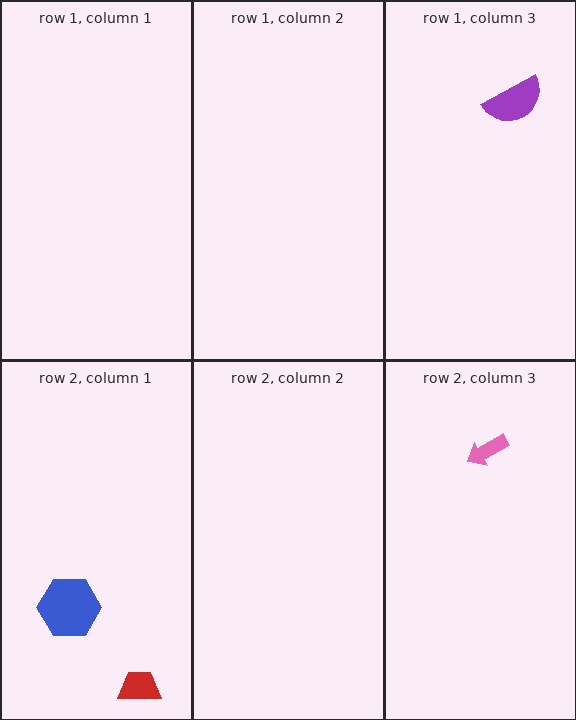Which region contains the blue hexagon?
The row 2, column 1 region.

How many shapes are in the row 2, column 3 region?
1.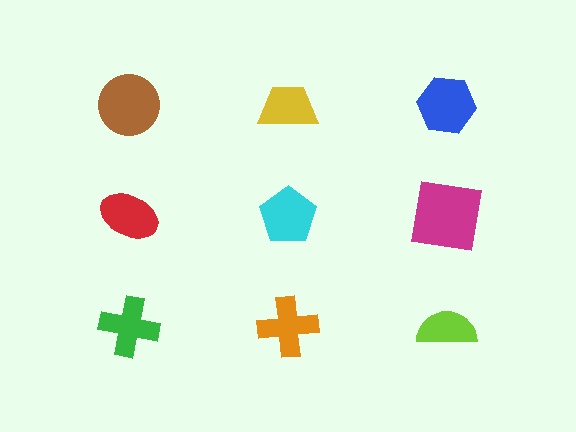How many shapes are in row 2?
3 shapes.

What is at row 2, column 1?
A red ellipse.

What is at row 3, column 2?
An orange cross.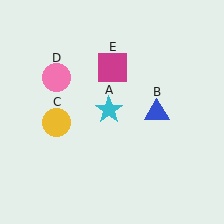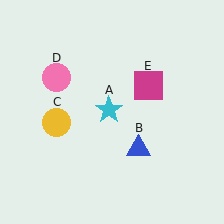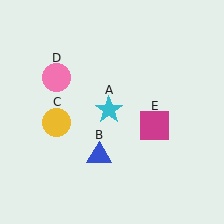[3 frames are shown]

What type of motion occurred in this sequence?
The blue triangle (object B), magenta square (object E) rotated clockwise around the center of the scene.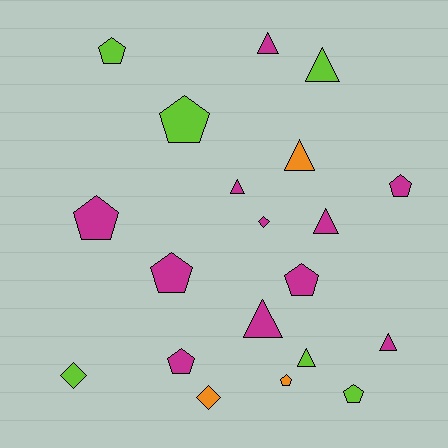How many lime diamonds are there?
There is 1 lime diamond.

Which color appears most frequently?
Magenta, with 11 objects.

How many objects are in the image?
There are 20 objects.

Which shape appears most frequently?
Pentagon, with 9 objects.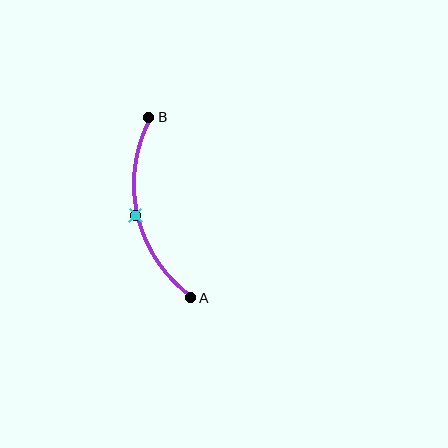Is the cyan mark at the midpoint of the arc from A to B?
Yes. The cyan mark lies on the arc at equal arc-length from both A and B — it is the arc midpoint.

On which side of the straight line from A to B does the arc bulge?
The arc bulges to the left of the straight line connecting A and B.